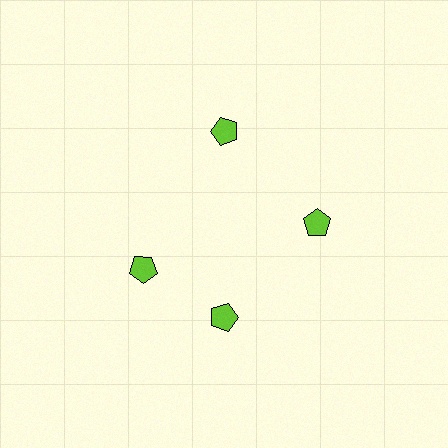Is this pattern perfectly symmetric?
No. The 4 lime pentagons are arranged in a ring, but one element near the 9 o'clock position is rotated out of alignment along the ring, breaking the 4-fold rotational symmetry.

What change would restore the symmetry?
The symmetry would be restored by rotating it back into even spacing with its neighbors so that all 4 pentagons sit at equal angles and equal distance from the center.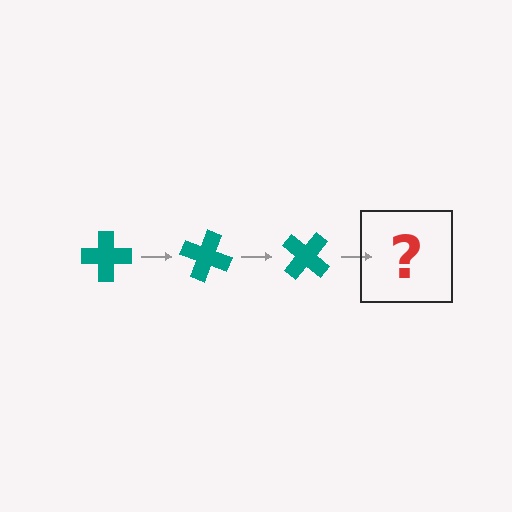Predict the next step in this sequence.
The next step is a teal cross rotated 60 degrees.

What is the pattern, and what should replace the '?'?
The pattern is that the cross rotates 20 degrees each step. The '?' should be a teal cross rotated 60 degrees.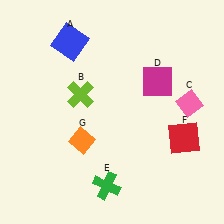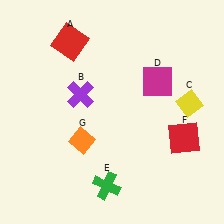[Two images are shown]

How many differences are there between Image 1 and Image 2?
There are 3 differences between the two images.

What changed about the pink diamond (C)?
In Image 1, C is pink. In Image 2, it changed to yellow.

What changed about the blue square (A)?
In Image 1, A is blue. In Image 2, it changed to red.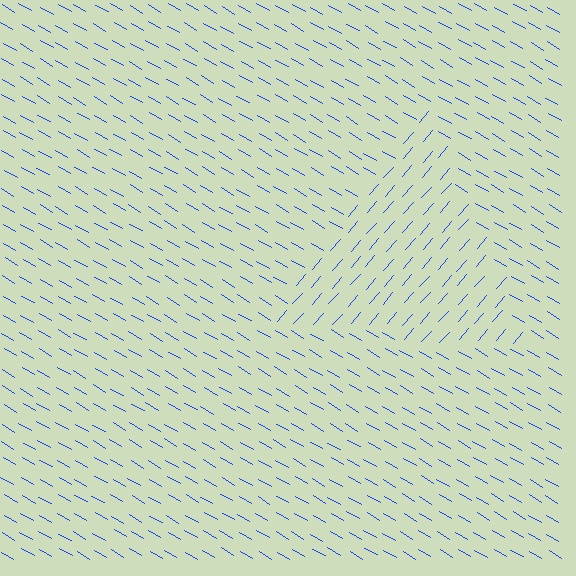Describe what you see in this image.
The image is filled with small blue line segments. A triangle region in the image has lines oriented differently from the surrounding lines, creating a visible texture boundary.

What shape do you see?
I see a triangle.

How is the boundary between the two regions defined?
The boundary is defined purely by a change in line orientation (approximately 79 degrees difference). All lines are the same color and thickness.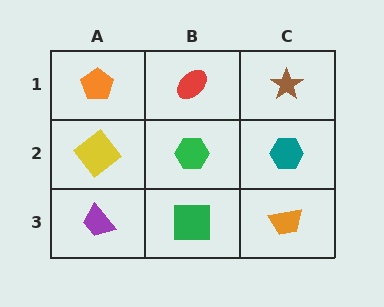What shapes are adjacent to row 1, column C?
A teal hexagon (row 2, column C), a red ellipse (row 1, column B).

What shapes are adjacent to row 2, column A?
An orange pentagon (row 1, column A), a purple trapezoid (row 3, column A), a green hexagon (row 2, column B).